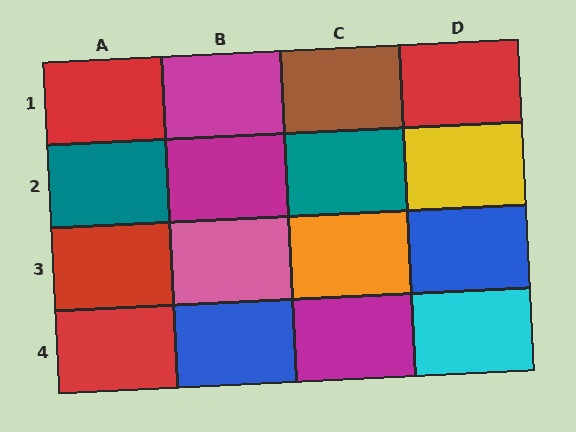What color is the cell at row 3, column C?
Orange.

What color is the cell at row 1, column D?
Red.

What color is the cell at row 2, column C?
Teal.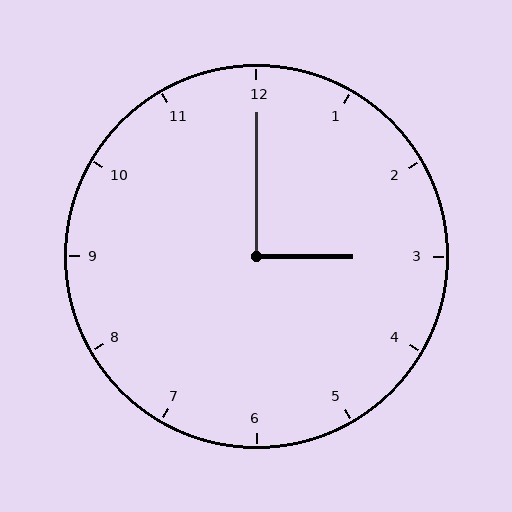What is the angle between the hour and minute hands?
Approximately 90 degrees.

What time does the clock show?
3:00.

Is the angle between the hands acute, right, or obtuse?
It is right.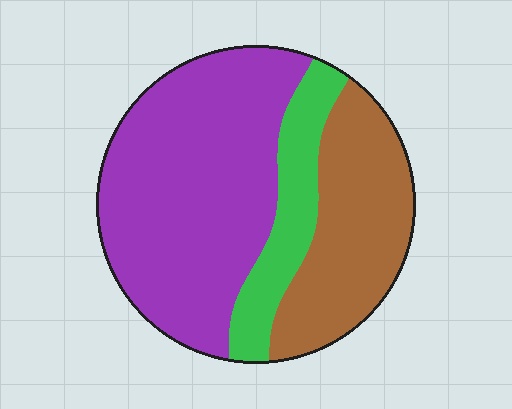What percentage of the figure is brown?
Brown takes up between a sixth and a third of the figure.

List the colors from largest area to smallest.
From largest to smallest: purple, brown, green.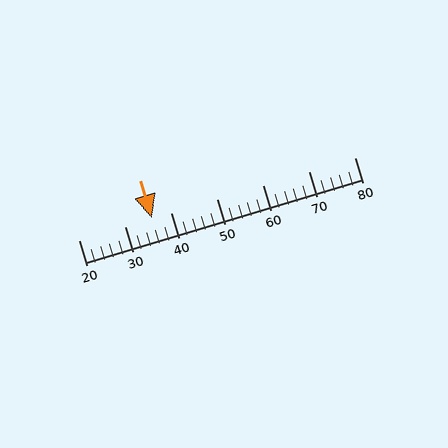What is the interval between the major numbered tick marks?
The major tick marks are spaced 10 units apart.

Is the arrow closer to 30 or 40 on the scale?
The arrow is closer to 40.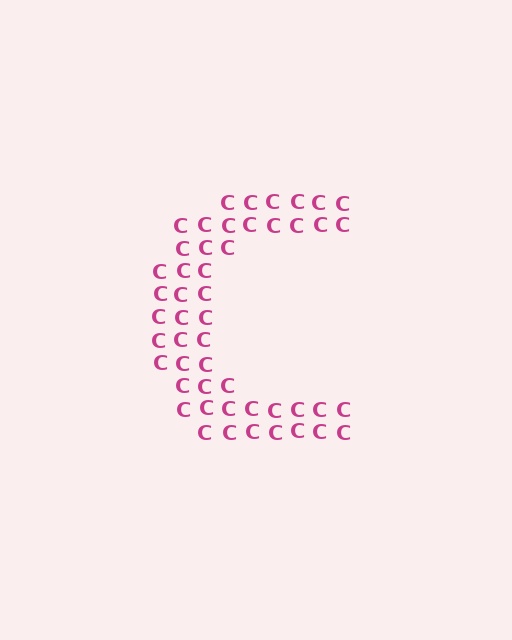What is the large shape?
The large shape is the letter C.